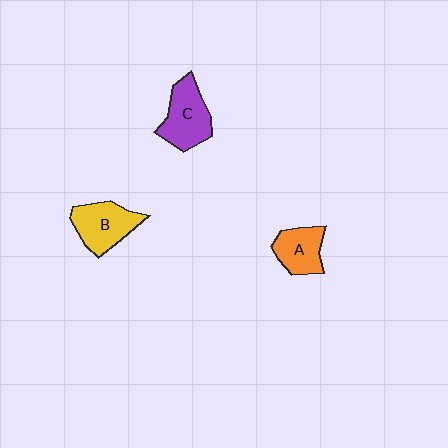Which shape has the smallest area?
Shape A (orange).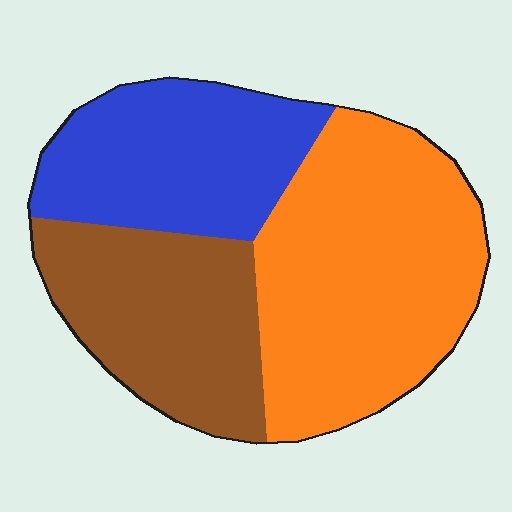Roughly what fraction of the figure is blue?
Blue covers around 30% of the figure.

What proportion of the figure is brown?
Brown takes up between a sixth and a third of the figure.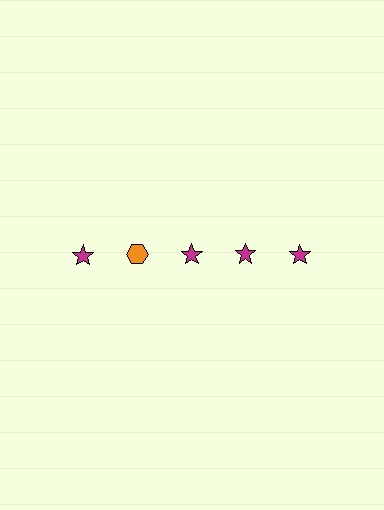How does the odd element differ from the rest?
It differs in both color (orange instead of magenta) and shape (hexagon instead of star).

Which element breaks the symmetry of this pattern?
The orange hexagon in the top row, second from left column breaks the symmetry. All other shapes are magenta stars.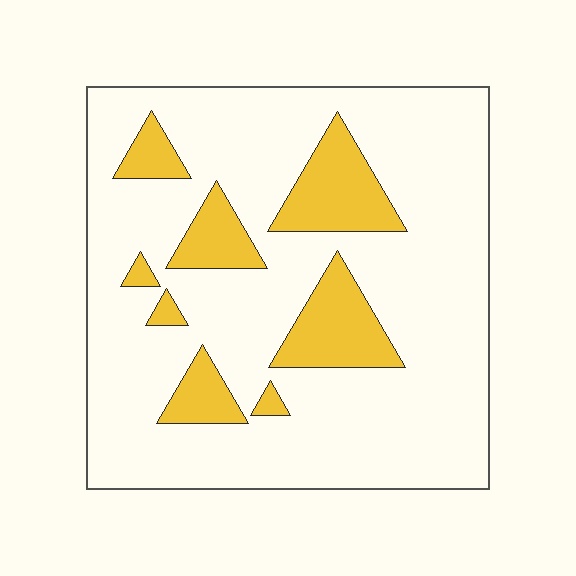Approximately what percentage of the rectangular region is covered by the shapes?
Approximately 20%.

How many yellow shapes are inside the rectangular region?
8.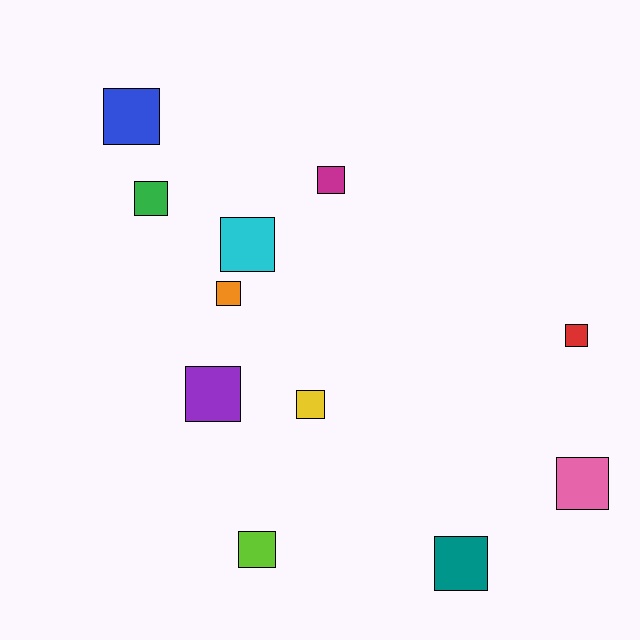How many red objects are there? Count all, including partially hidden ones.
There is 1 red object.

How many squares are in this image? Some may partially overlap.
There are 11 squares.